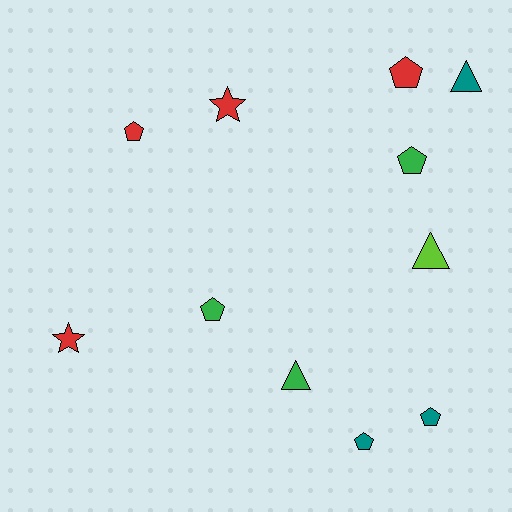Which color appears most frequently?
Red, with 4 objects.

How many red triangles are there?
There are no red triangles.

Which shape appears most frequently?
Pentagon, with 6 objects.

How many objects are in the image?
There are 11 objects.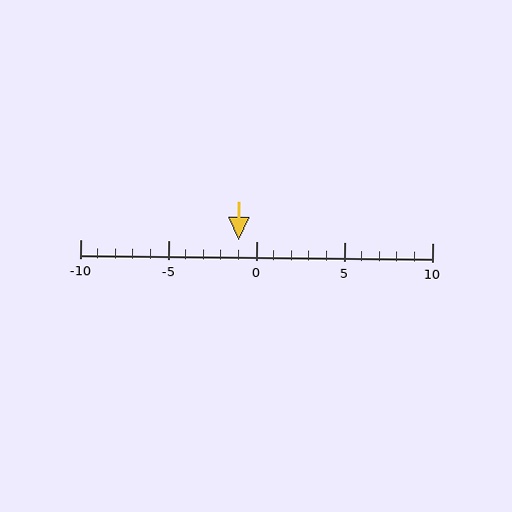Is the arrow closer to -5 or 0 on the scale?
The arrow is closer to 0.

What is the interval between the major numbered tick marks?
The major tick marks are spaced 5 units apart.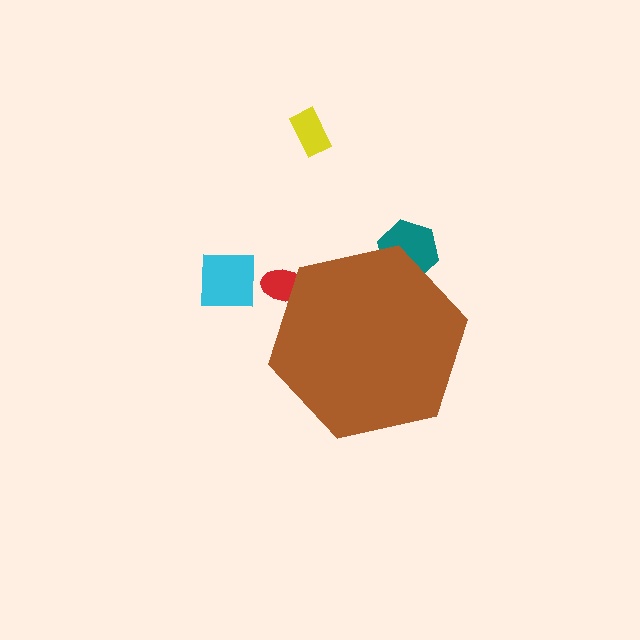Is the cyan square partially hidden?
No, the cyan square is fully visible.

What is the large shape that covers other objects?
A brown hexagon.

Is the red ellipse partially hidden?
Yes, the red ellipse is partially hidden behind the brown hexagon.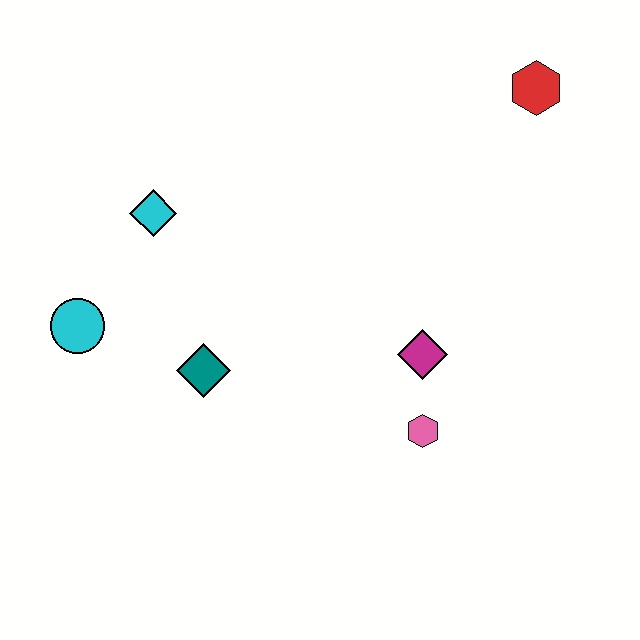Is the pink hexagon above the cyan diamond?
No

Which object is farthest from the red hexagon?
The cyan circle is farthest from the red hexagon.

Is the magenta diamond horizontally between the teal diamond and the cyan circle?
No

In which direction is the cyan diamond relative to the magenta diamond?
The cyan diamond is to the left of the magenta diamond.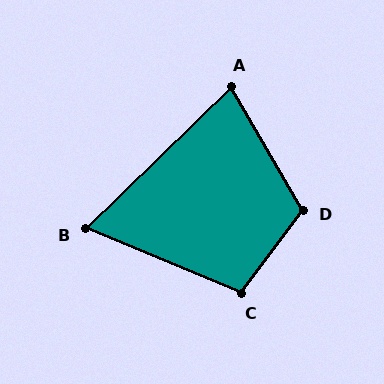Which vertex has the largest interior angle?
D, at approximately 113 degrees.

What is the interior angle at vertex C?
Approximately 104 degrees (obtuse).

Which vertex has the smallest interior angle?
B, at approximately 67 degrees.